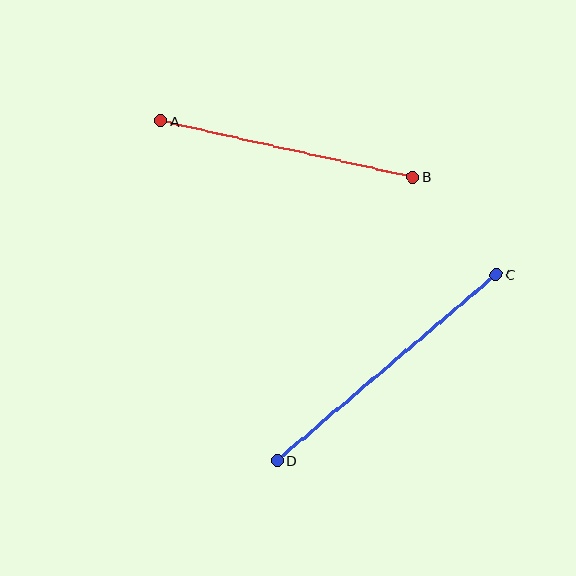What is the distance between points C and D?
The distance is approximately 288 pixels.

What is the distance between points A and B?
The distance is approximately 259 pixels.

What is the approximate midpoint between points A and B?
The midpoint is at approximately (287, 149) pixels.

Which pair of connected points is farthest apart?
Points C and D are farthest apart.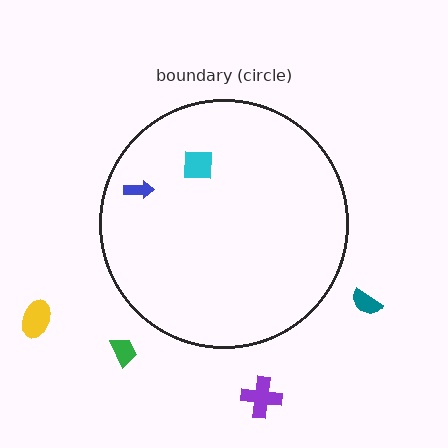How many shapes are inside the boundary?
2 inside, 4 outside.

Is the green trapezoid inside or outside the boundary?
Outside.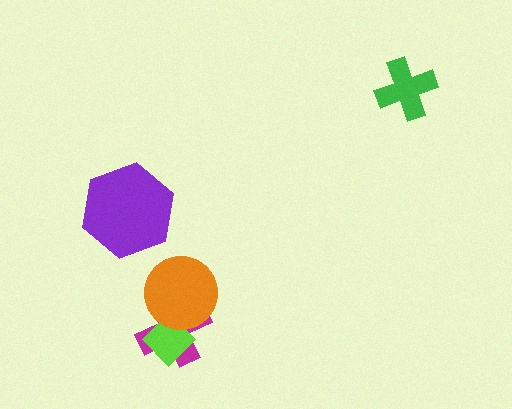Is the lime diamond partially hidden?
Yes, it is partially covered by another shape.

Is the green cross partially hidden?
No, no other shape covers it.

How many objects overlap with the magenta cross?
2 objects overlap with the magenta cross.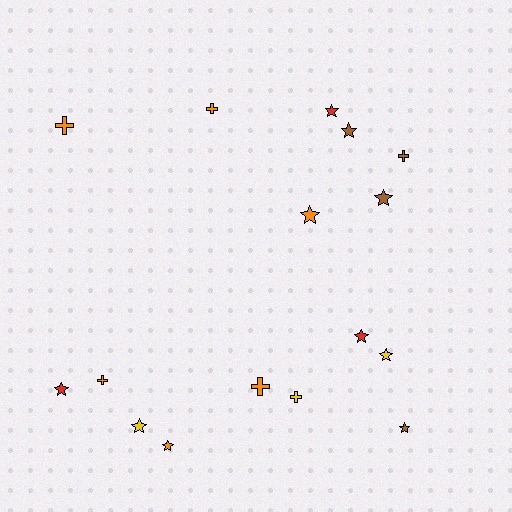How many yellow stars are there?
There are 2 yellow stars.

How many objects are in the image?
There are 16 objects.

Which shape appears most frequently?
Star, with 10 objects.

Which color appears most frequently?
Orange, with 6 objects.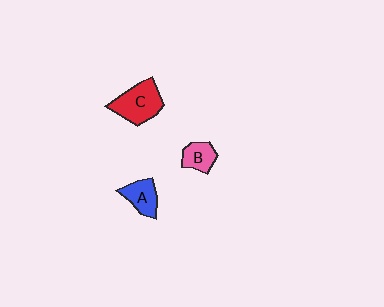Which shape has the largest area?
Shape C (red).